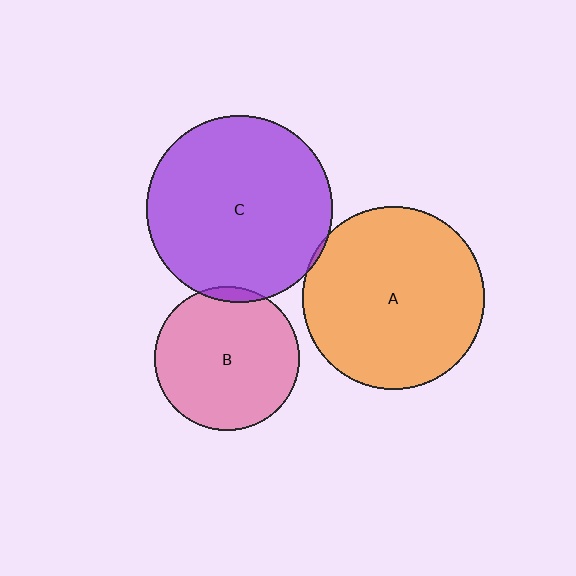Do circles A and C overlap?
Yes.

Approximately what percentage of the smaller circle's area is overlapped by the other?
Approximately 5%.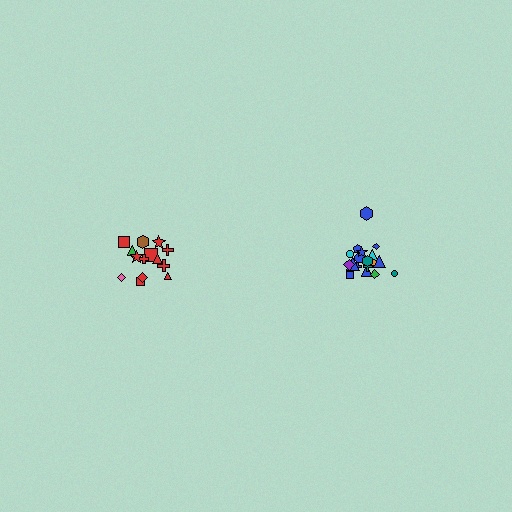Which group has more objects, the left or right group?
The right group.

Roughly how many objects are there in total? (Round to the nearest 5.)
Roughly 35 objects in total.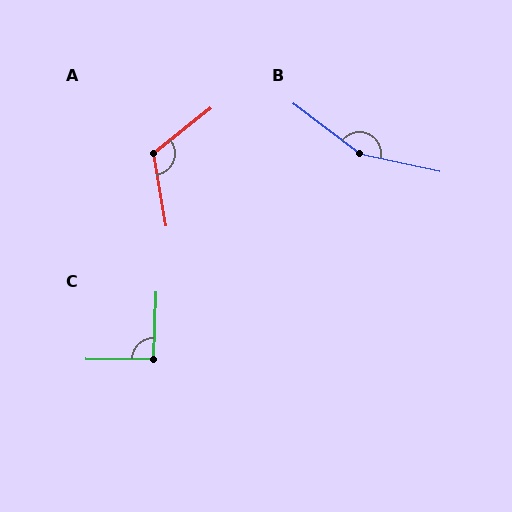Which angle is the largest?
B, at approximately 155 degrees.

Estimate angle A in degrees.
Approximately 119 degrees.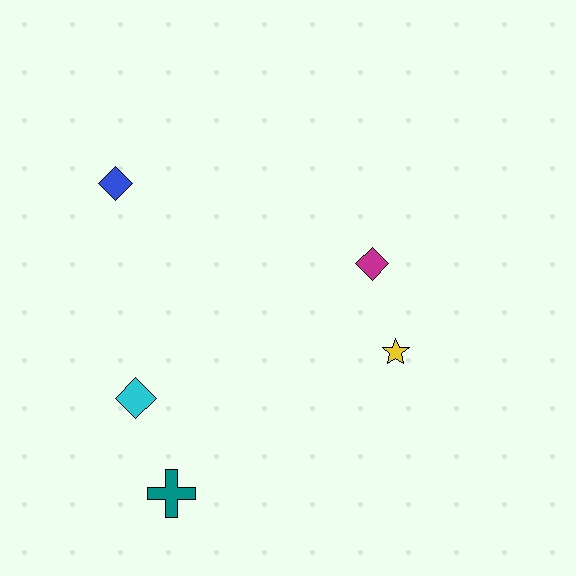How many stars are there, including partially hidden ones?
There is 1 star.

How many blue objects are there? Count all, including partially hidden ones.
There is 1 blue object.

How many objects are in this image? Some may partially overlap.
There are 5 objects.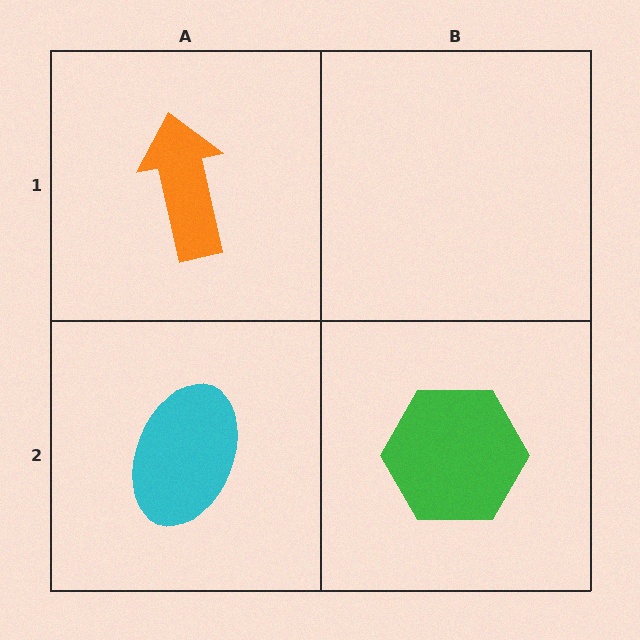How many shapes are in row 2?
2 shapes.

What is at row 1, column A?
An orange arrow.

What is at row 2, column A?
A cyan ellipse.